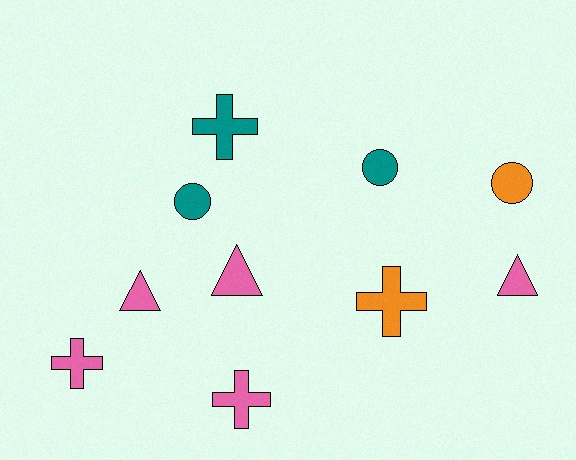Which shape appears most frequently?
Cross, with 4 objects.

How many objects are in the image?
There are 10 objects.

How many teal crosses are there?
There is 1 teal cross.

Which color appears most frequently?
Pink, with 5 objects.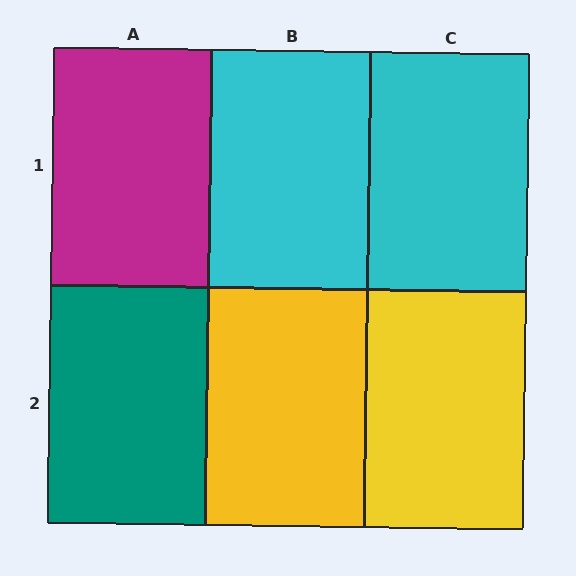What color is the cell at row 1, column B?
Cyan.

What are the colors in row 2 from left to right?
Teal, yellow, yellow.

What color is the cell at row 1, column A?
Magenta.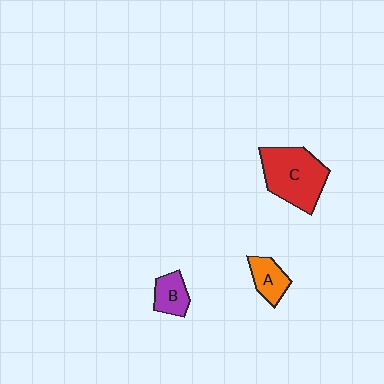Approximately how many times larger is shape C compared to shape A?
Approximately 2.3 times.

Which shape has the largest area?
Shape C (red).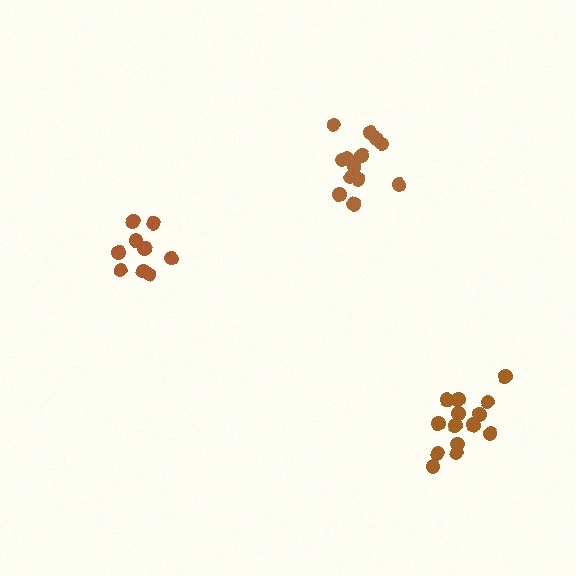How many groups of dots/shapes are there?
There are 3 groups.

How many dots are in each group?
Group 1: 9 dots, Group 2: 14 dots, Group 3: 14 dots (37 total).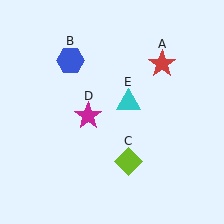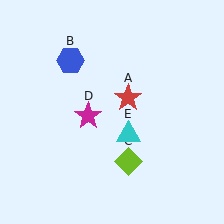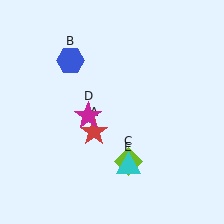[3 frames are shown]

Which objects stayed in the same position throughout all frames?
Blue hexagon (object B) and lime diamond (object C) and magenta star (object D) remained stationary.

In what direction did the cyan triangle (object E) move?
The cyan triangle (object E) moved down.